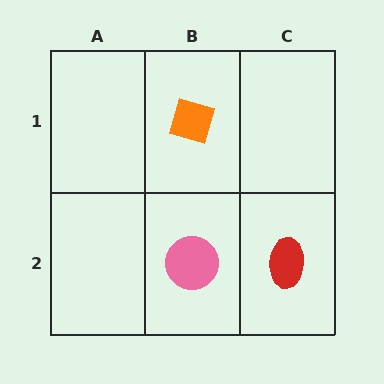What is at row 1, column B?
An orange diamond.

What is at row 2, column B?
A pink circle.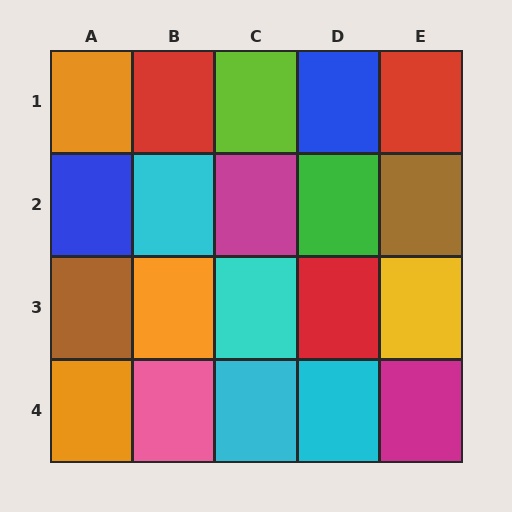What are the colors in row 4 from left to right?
Orange, pink, cyan, cyan, magenta.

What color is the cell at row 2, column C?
Magenta.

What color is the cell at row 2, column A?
Blue.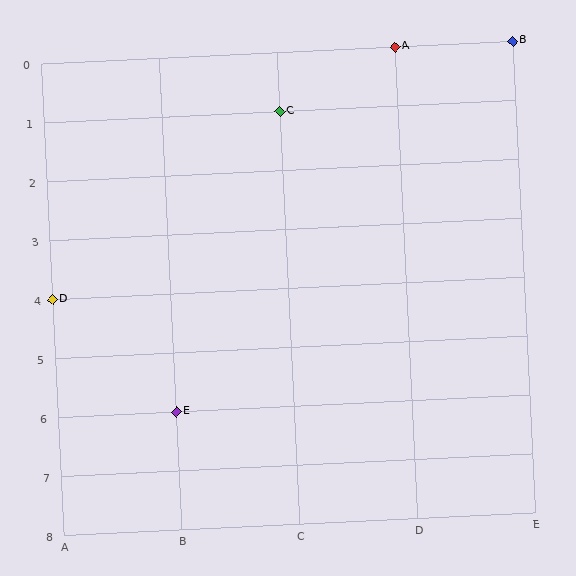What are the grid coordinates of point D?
Point D is at grid coordinates (A, 4).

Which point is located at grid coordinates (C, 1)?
Point C is at (C, 1).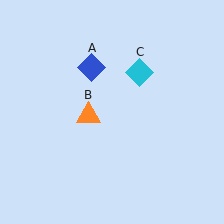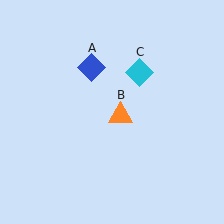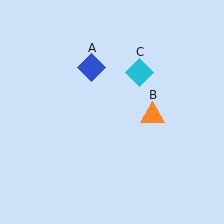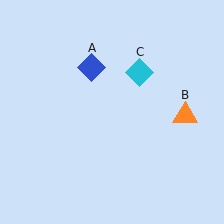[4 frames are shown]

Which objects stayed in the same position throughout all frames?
Blue diamond (object A) and cyan diamond (object C) remained stationary.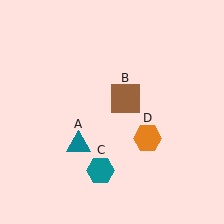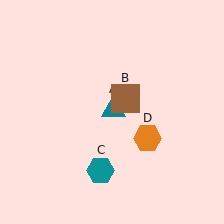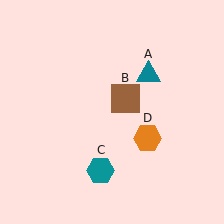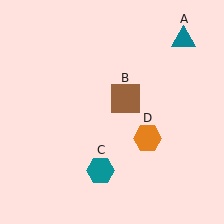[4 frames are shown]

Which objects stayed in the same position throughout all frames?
Brown square (object B) and teal hexagon (object C) and orange hexagon (object D) remained stationary.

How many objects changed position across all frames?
1 object changed position: teal triangle (object A).